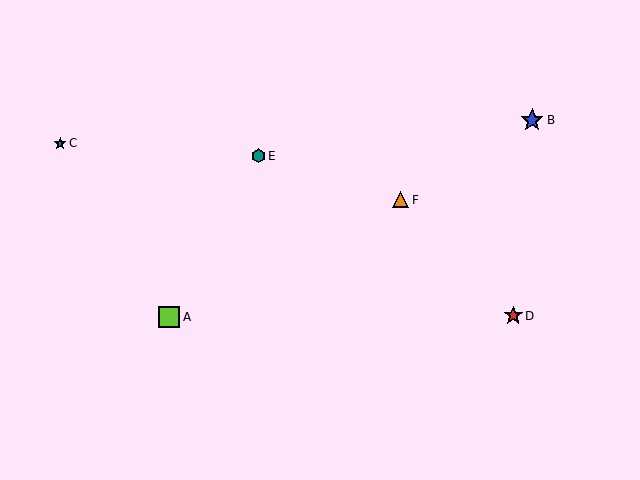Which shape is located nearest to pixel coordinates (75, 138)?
The teal star (labeled C) at (60, 143) is nearest to that location.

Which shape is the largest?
The blue star (labeled B) is the largest.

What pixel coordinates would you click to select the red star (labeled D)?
Click at (513, 316) to select the red star D.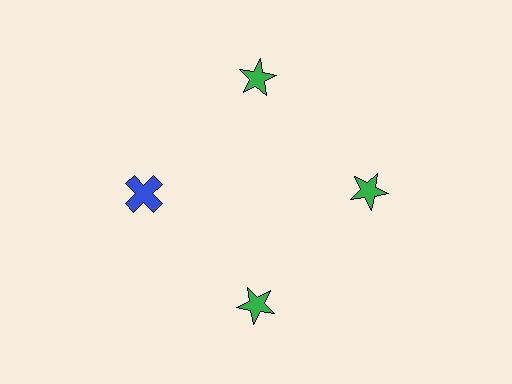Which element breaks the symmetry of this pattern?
The blue cross at roughly the 9 o'clock position breaks the symmetry. All other shapes are green stars.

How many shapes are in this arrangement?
There are 4 shapes arranged in a ring pattern.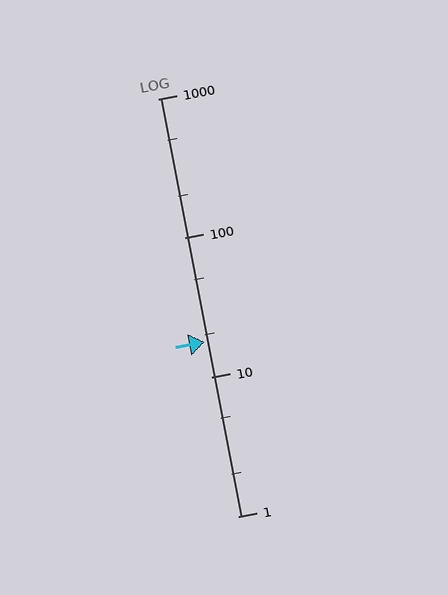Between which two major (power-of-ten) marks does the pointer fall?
The pointer is between 10 and 100.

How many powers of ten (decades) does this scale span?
The scale spans 3 decades, from 1 to 1000.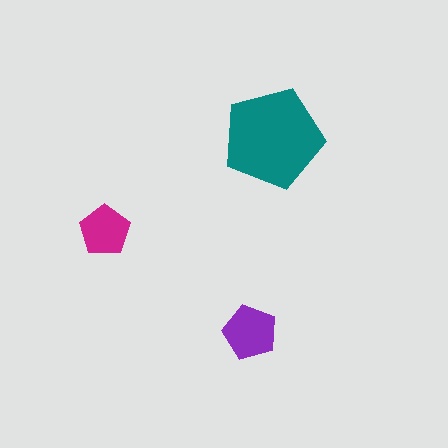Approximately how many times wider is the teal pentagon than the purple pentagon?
About 2 times wider.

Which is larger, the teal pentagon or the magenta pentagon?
The teal one.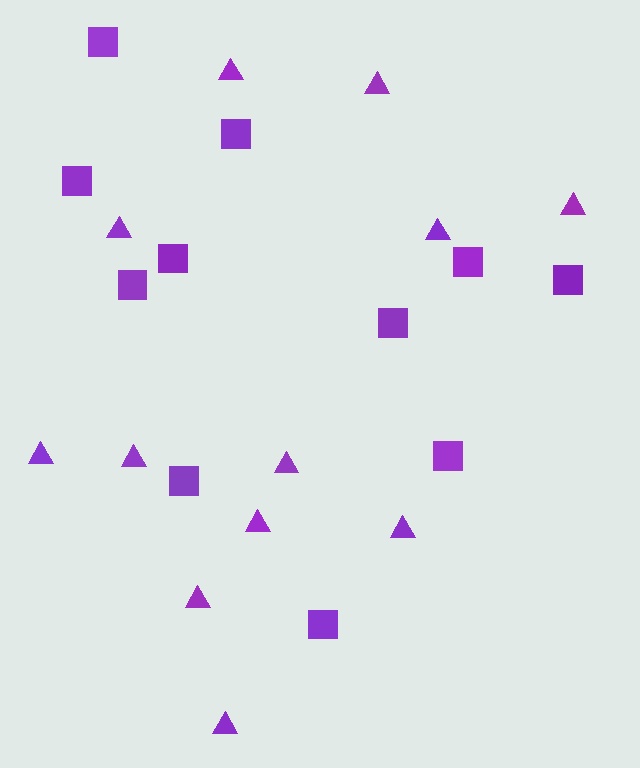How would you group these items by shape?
There are 2 groups: one group of squares (11) and one group of triangles (12).